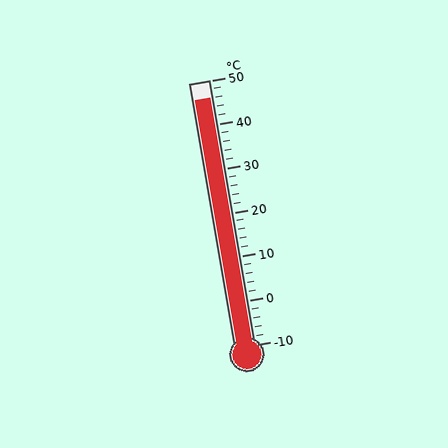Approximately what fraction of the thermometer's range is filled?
The thermometer is filled to approximately 95% of its range.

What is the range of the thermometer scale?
The thermometer scale ranges from -10°C to 50°C.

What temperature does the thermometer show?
The thermometer shows approximately 46°C.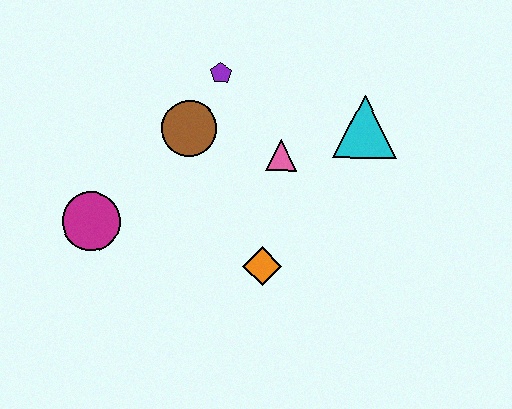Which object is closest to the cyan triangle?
The pink triangle is closest to the cyan triangle.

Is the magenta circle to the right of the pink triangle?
No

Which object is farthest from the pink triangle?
The magenta circle is farthest from the pink triangle.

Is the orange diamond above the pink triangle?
No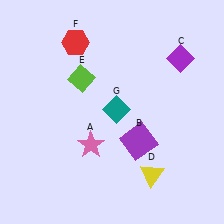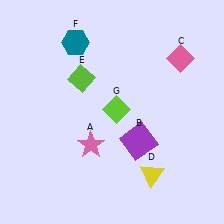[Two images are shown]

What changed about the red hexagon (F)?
In Image 1, F is red. In Image 2, it changed to teal.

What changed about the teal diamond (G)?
In Image 1, G is teal. In Image 2, it changed to lime.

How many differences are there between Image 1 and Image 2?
There are 3 differences between the two images.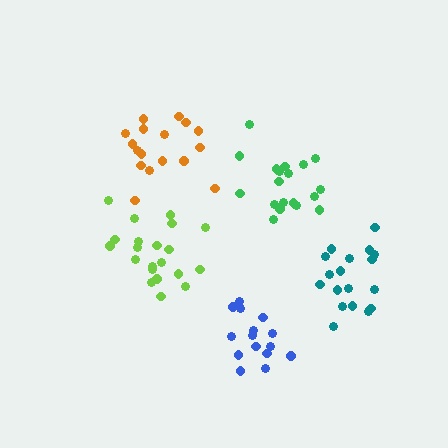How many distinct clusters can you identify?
There are 5 distinct clusters.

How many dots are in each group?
Group 1: 19 dots, Group 2: 21 dots, Group 3: 17 dots, Group 4: 15 dots, Group 5: 18 dots (90 total).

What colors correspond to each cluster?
The clusters are colored: green, lime, orange, blue, teal.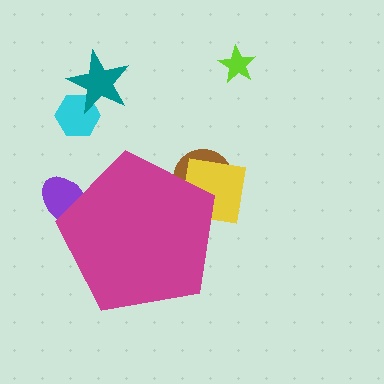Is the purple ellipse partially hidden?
Yes, the purple ellipse is partially hidden behind the magenta pentagon.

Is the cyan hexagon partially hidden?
No, the cyan hexagon is fully visible.